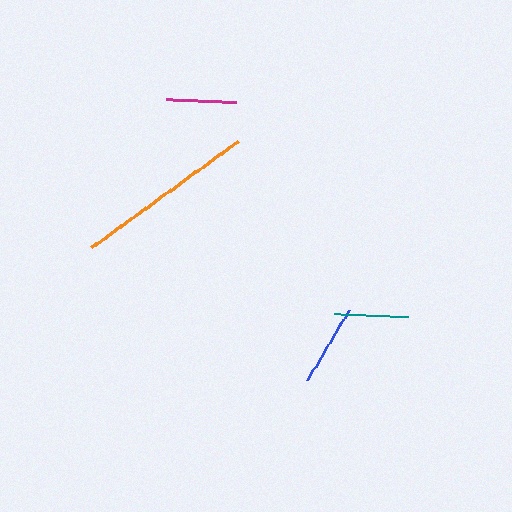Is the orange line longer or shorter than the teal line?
The orange line is longer than the teal line.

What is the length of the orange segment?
The orange segment is approximately 180 pixels long.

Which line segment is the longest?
The orange line is the longest at approximately 180 pixels.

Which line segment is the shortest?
The magenta line is the shortest at approximately 70 pixels.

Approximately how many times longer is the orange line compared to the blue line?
The orange line is approximately 2.2 times the length of the blue line.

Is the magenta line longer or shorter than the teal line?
The teal line is longer than the magenta line.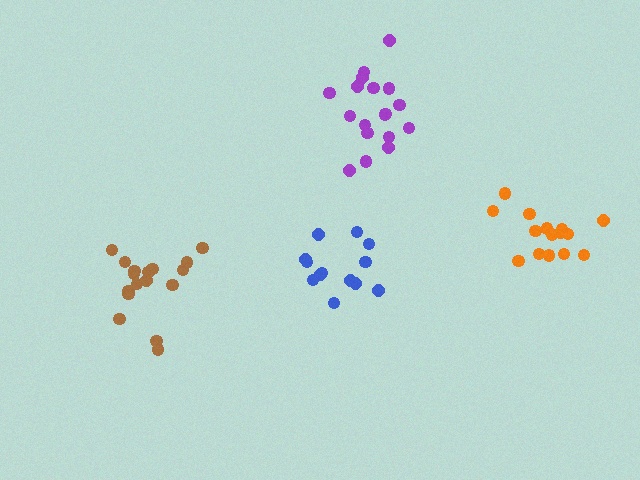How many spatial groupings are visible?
There are 4 spatial groupings.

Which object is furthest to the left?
The brown cluster is leftmost.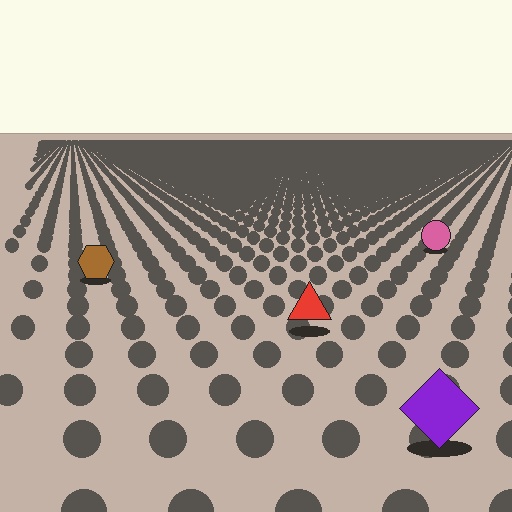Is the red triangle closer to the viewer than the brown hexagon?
Yes. The red triangle is closer — you can tell from the texture gradient: the ground texture is coarser near it.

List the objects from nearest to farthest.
From nearest to farthest: the purple diamond, the red triangle, the brown hexagon, the pink circle.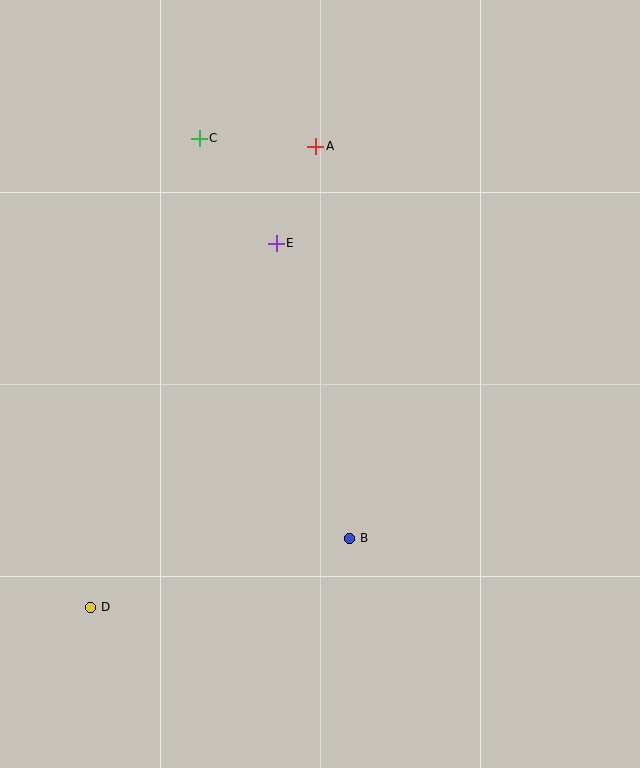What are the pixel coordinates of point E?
Point E is at (276, 243).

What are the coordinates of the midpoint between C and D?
The midpoint between C and D is at (145, 373).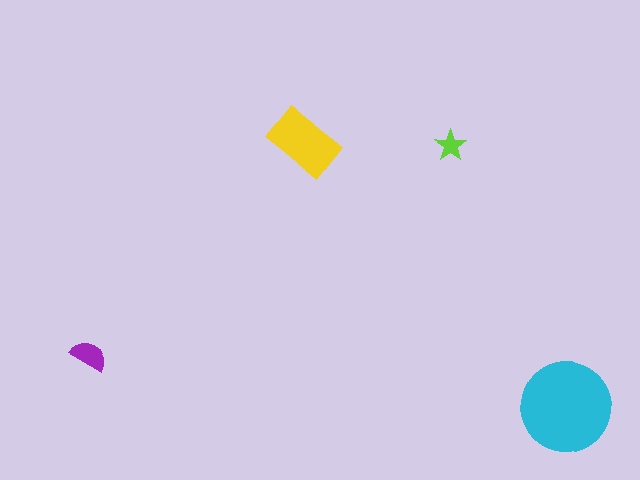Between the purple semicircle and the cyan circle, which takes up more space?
The cyan circle.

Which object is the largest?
The cyan circle.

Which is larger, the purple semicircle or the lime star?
The purple semicircle.